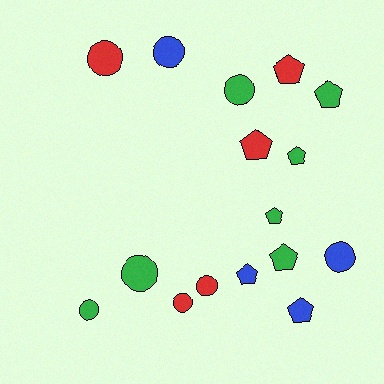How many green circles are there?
There are 3 green circles.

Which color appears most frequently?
Green, with 7 objects.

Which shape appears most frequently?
Circle, with 8 objects.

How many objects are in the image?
There are 16 objects.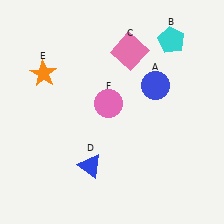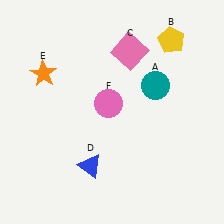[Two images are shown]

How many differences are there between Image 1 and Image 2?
There are 2 differences between the two images.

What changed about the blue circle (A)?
In Image 1, A is blue. In Image 2, it changed to teal.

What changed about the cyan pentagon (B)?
In Image 1, B is cyan. In Image 2, it changed to yellow.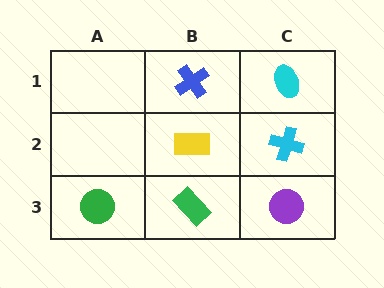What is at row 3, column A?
A green circle.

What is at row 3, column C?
A purple circle.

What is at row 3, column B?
A green rectangle.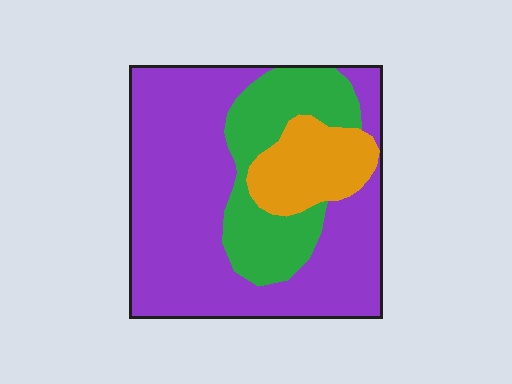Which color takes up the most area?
Purple, at roughly 65%.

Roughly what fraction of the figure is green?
Green covers roughly 25% of the figure.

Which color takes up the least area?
Orange, at roughly 15%.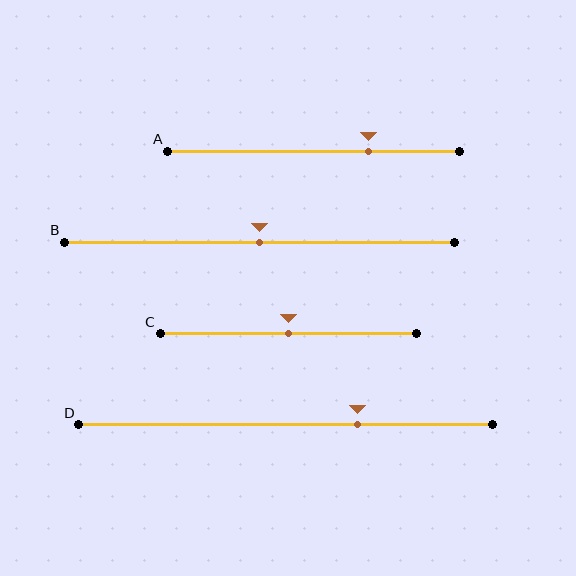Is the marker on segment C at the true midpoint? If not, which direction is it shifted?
Yes, the marker on segment C is at the true midpoint.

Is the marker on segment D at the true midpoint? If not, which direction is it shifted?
No, the marker on segment D is shifted to the right by about 17% of the segment length.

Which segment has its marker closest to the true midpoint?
Segment B has its marker closest to the true midpoint.